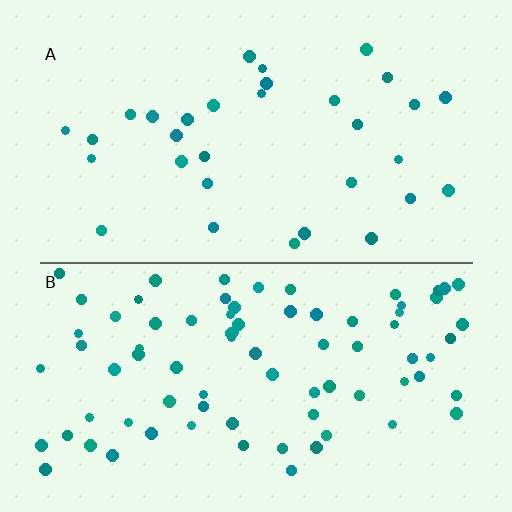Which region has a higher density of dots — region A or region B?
B (the bottom).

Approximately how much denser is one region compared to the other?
Approximately 2.5× — region B over region A.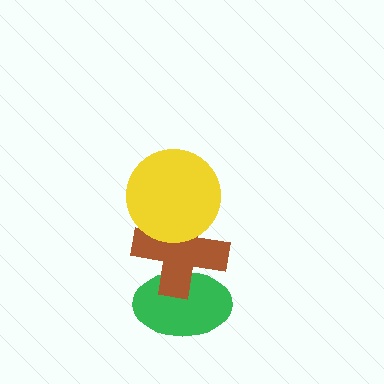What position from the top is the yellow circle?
The yellow circle is 1st from the top.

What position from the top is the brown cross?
The brown cross is 2nd from the top.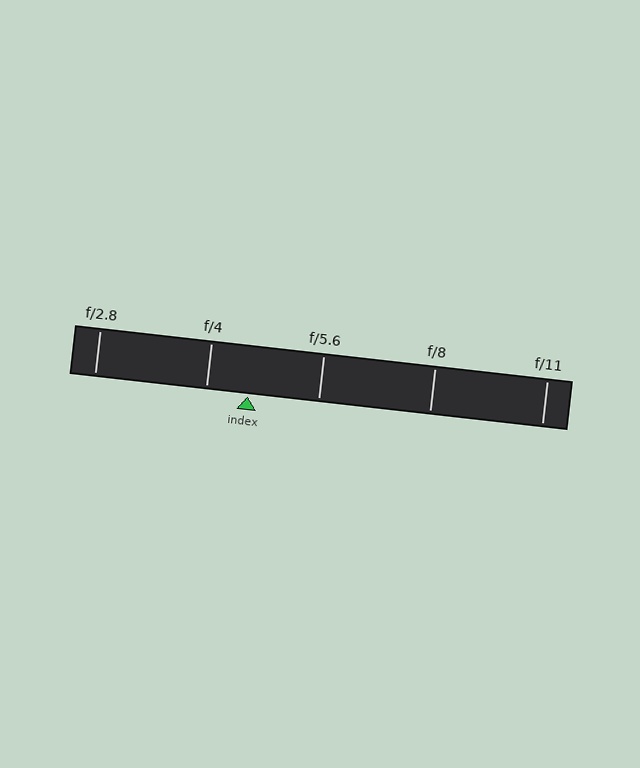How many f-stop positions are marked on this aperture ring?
There are 5 f-stop positions marked.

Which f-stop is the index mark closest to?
The index mark is closest to f/4.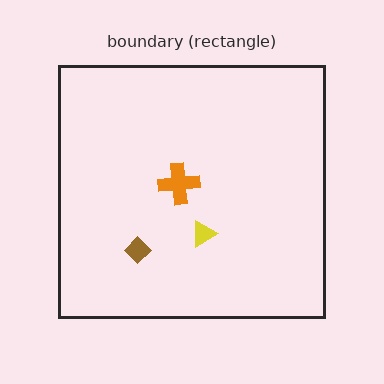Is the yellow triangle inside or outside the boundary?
Inside.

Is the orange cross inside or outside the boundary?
Inside.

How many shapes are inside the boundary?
3 inside, 0 outside.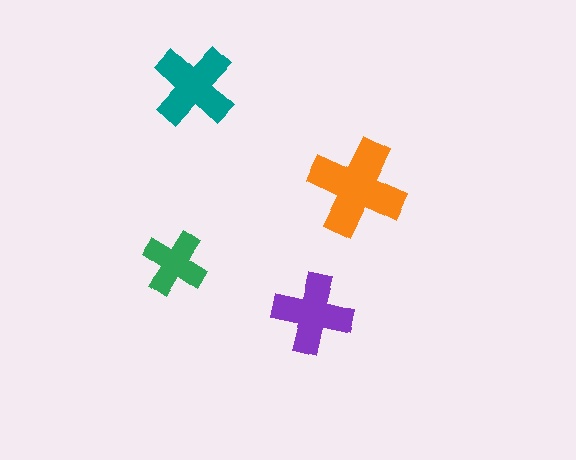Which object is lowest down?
The purple cross is bottommost.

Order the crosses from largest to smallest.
the orange one, the teal one, the purple one, the green one.